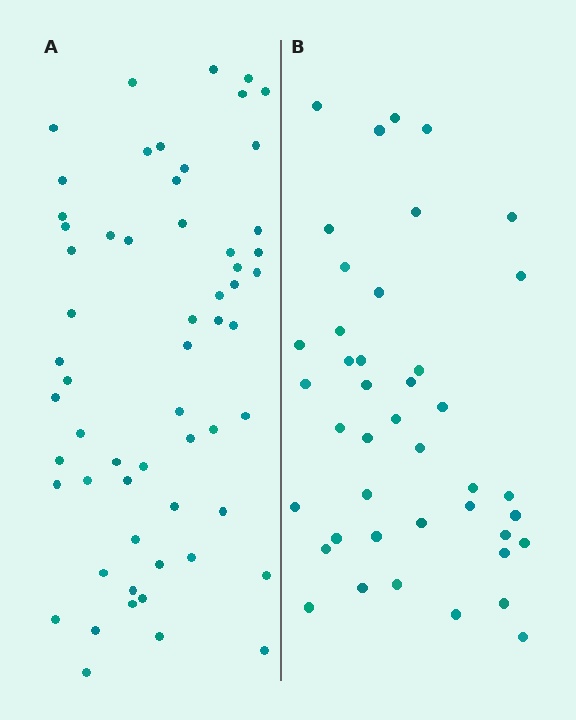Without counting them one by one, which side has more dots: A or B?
Region A (the left region) has more dots.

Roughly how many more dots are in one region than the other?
Region A has approximately 15 more dots than region B.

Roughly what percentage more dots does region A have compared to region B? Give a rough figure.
About 40% more.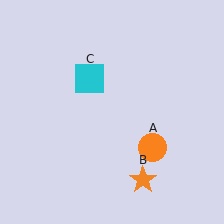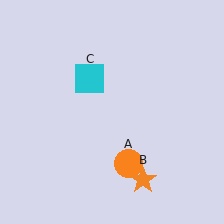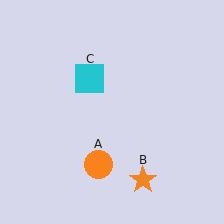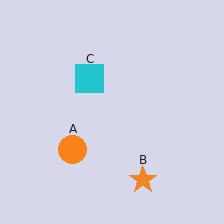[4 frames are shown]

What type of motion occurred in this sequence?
The orange circle (object A) rotated clockwise around the center of the scene.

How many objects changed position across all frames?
1 object changed position: orange circle (object A).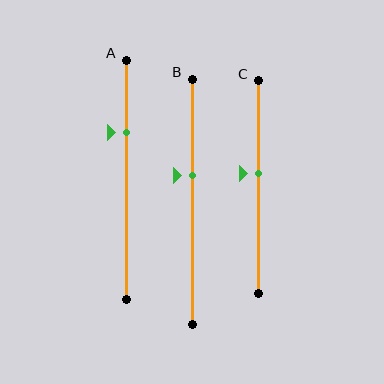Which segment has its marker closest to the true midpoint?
Segment C has its marker closest to the true midpoint.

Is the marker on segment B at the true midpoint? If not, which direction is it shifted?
No, the marker on segment B is shifted upward by about 11% of the segment length.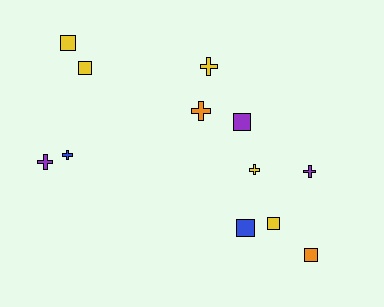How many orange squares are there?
There is 1 orange square.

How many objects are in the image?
There are 12 objects.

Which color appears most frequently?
Yellow, with 5 objects.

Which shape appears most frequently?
Cross, with 6 objects.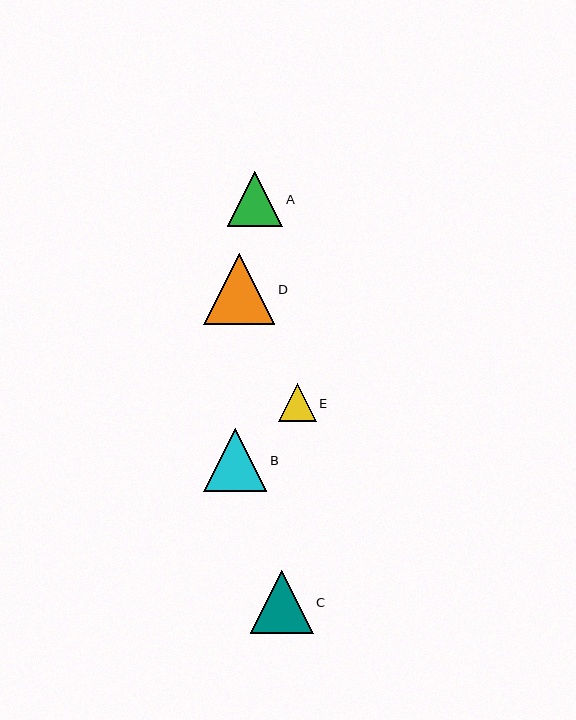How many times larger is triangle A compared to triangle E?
Triangle A is approximately 1.5 times the size of triangle E.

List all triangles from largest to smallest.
From largest to smallest: D, B, C, A, E.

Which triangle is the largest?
Triangle D is the largest with a size of approximately 71 pixels.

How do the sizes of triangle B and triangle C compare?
Triangle B and triangle C are approximately the same size.